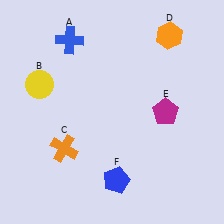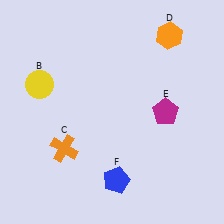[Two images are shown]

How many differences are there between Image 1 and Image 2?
There is 1 difference between the two images.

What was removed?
The blue cross (A) was removed in Image 2.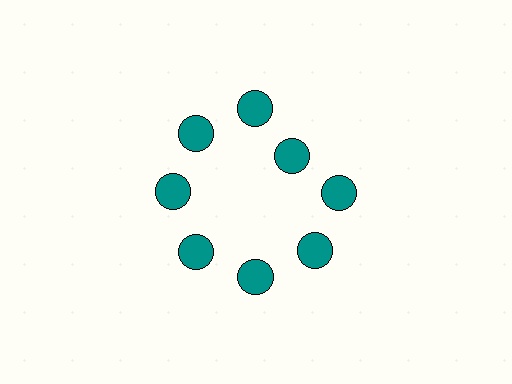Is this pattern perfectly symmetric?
No. The 8 teal circles are arranged in a ring, but one element near the 2 o'clock position is pulled inward toward the center, breaking the 8-fold rotational symmetry.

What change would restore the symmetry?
The symmetry would be restored by moving it outward, back onto the ring so that all 8 circles sit at equal angles and equal distance from the center.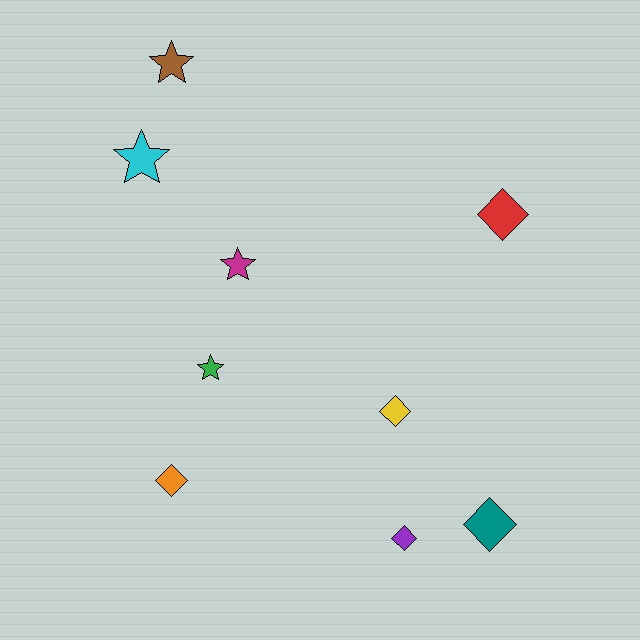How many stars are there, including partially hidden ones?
There are 4 stars.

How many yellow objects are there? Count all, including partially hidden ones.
There is 1 yellow object.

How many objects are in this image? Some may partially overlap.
There are 9 objects.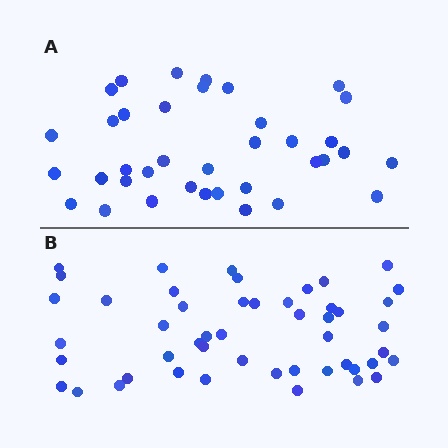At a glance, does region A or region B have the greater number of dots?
Region B (the bottom region) has more dots.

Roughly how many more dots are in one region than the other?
Region B has roughly 12 or so more dots than region A.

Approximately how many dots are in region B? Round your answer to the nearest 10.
About 50 dots. (The exact count is 49, which rounds to 50.)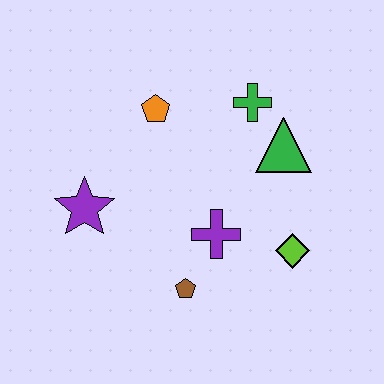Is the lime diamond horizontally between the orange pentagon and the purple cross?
No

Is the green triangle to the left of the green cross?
No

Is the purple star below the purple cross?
No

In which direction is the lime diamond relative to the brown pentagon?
The lime diamond is to the right of the brown pentagon.